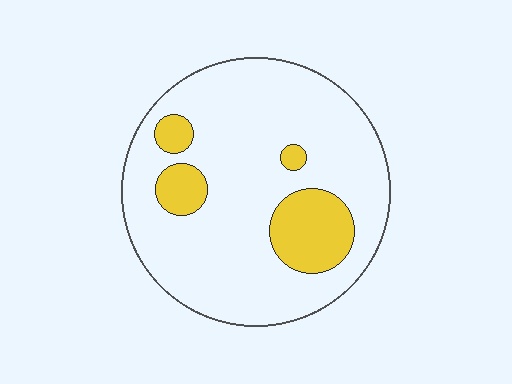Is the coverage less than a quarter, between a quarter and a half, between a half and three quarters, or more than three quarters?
Less than a quarter.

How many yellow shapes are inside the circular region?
4.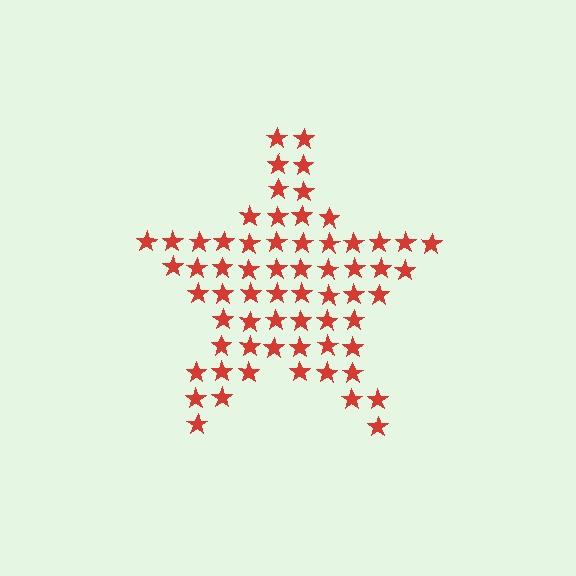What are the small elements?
The small elements are stars.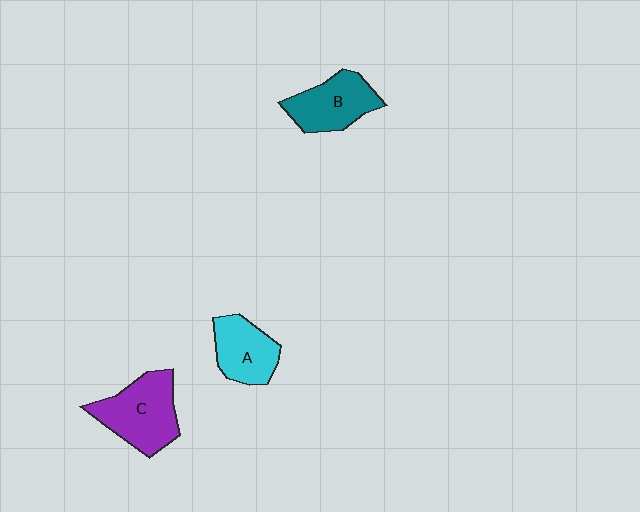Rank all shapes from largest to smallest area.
From largest to smallest: C (purple), B (teal), A (cyan).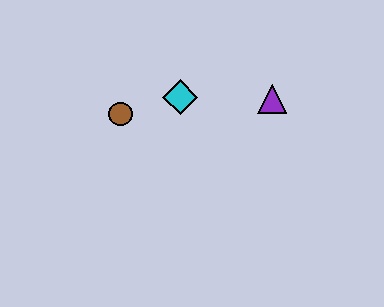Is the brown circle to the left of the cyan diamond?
Yes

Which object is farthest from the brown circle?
The purple triangle is farthest from the brown circle.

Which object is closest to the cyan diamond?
The brown circle is closest to the cyan diamond.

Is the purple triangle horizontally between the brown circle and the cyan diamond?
No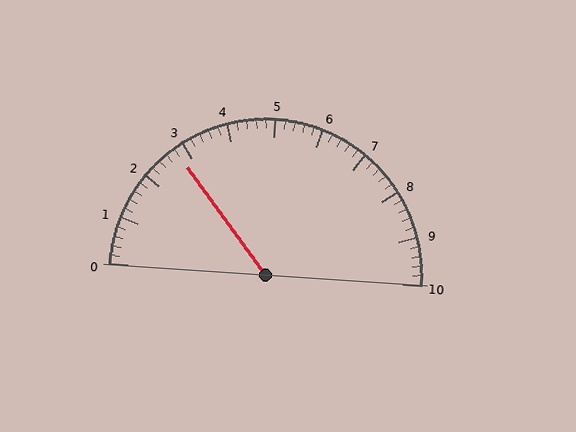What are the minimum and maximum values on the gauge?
The gauge ranges from 0 to 10.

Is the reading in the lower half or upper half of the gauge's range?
The reading is in the lower half of the range (0 to 10).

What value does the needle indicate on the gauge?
The needle indicates approximately 2.8.